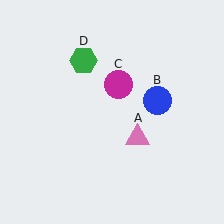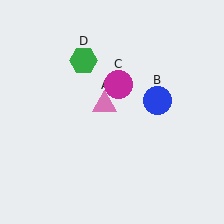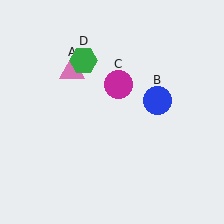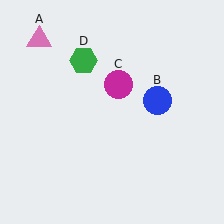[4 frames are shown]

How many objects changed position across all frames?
1 object changed position: pink triangle (object A).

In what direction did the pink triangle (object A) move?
The pink triangle (object A) moved up and to the left.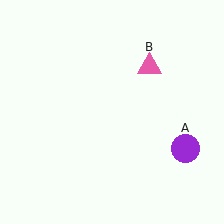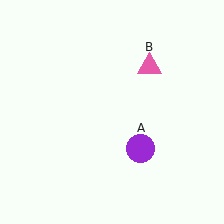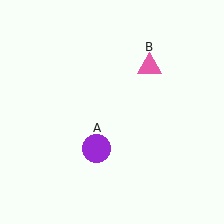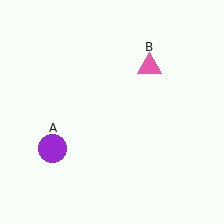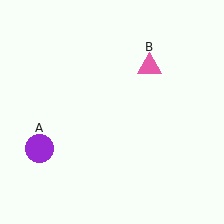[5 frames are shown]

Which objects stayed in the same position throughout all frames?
Pink triangle (object B) remained stationary.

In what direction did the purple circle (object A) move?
The purple circle (object A) moved left.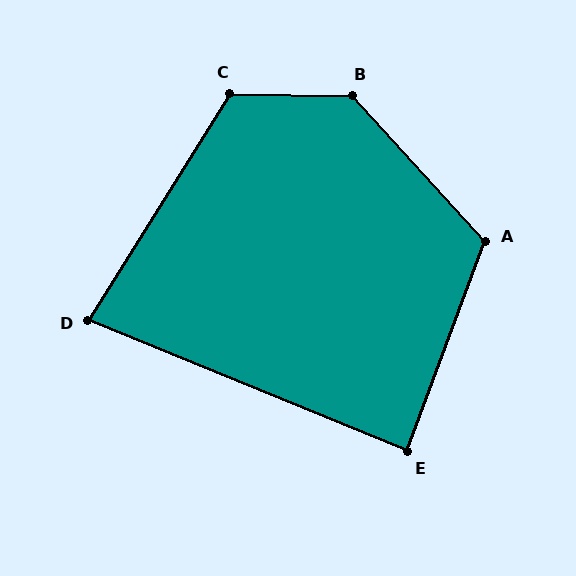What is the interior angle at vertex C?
Approximately 121 degrees (obtuse).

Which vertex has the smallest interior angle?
D, at approximately 80 degrees.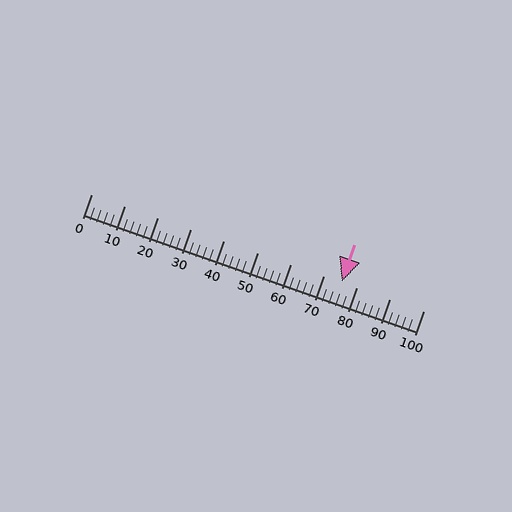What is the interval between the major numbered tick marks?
The major tick marks are spaced 10 units apart.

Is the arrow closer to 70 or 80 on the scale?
The arrow is closer to 80.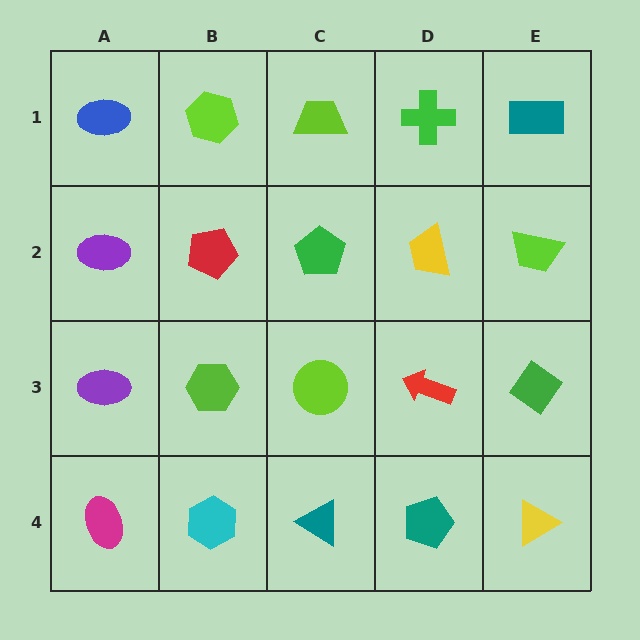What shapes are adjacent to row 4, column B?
A lime hexagon (row 3, column B), a magenta ellipse (row 4, column A), a teal triangle (row 4, column C).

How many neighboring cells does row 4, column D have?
3.